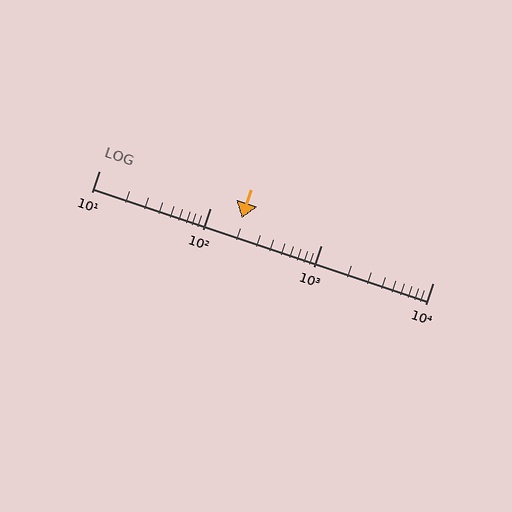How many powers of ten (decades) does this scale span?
The scale spans 3 decades, from 10 to 10000.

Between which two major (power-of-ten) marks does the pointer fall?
The pointer is between 100 and 1000.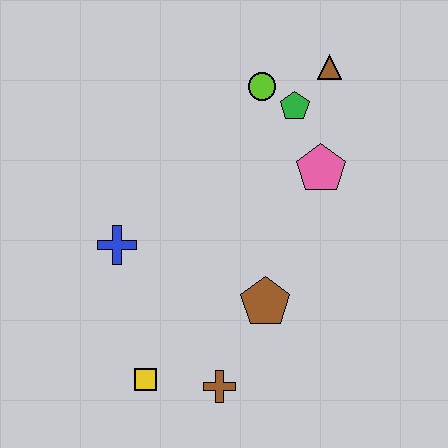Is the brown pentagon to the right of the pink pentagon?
No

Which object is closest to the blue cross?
The yellow square is closest to the blue cross.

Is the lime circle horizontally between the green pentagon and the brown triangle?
No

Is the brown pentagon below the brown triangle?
Yes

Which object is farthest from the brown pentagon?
The brown triangle is farthest from the brown pentagon.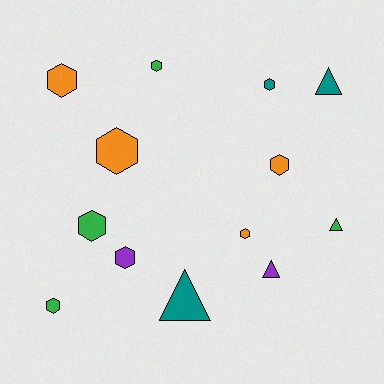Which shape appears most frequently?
Hexagon, with 9 objects.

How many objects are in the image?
There are 13 objects.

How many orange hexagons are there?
There are 4 orange hexagons.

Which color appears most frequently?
Orange, with 4 objects.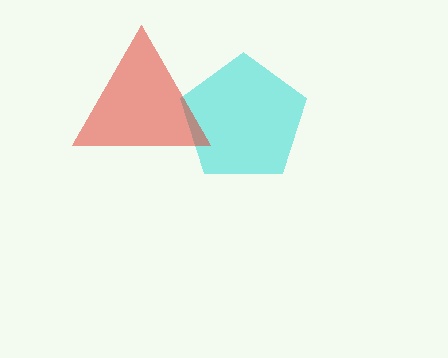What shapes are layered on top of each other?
The layered shapes are: a cyan pentagon, a red triangle.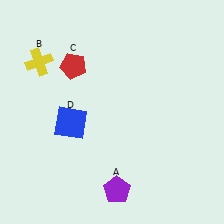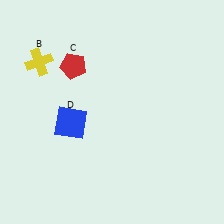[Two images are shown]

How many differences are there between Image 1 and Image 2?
There is 1 difference between the two images.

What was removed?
The purple pentagon (A) was removed in Image 2.